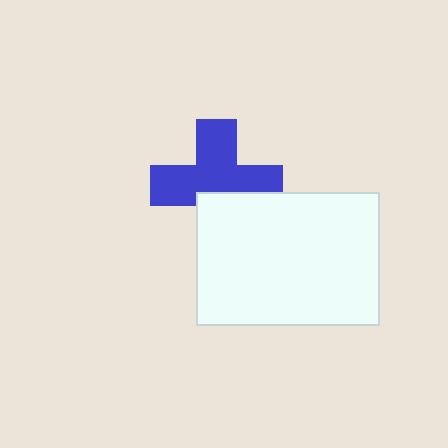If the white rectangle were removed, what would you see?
You would see the complete blue cross.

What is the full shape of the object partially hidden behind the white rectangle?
The partially hidden object is a blue cross.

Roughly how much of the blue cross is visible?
Most of it is visible (roughly 66%).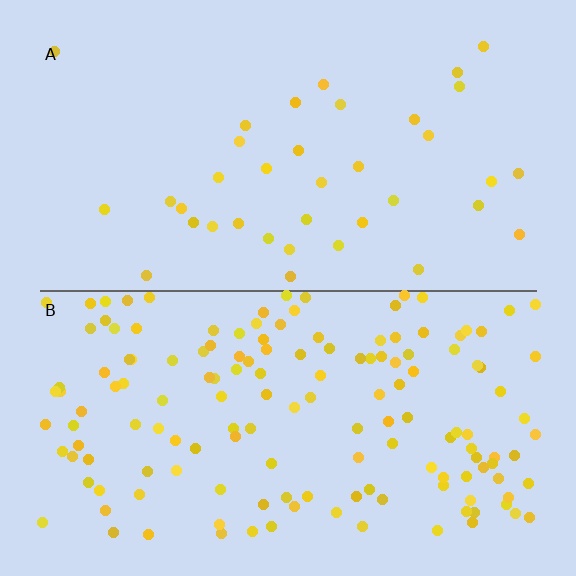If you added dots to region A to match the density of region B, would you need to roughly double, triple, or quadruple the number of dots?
Approximately quadruple.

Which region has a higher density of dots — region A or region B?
B (the bottom).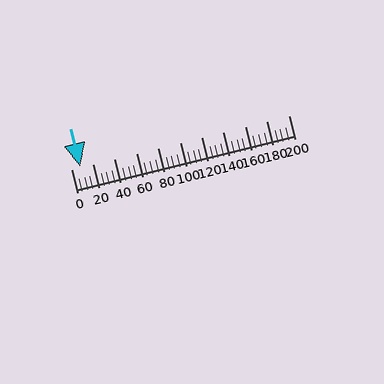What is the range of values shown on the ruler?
The ruler shows values from 0 to 200.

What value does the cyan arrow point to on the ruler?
The cyan arrow points to approximately 8.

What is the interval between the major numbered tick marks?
The major tick marks are spaced 20 units apart.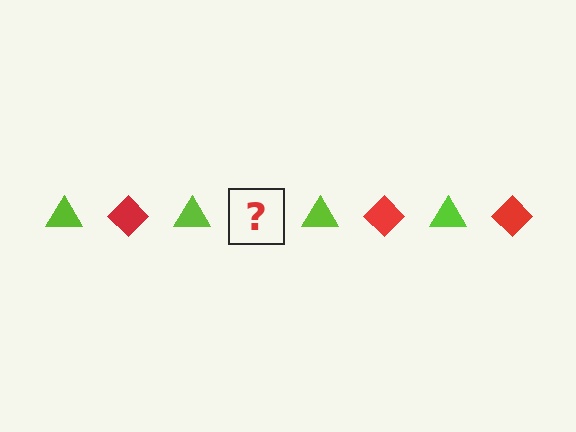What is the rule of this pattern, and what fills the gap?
The rule is that the pattern alternates between lime triangle and red diamond. The gap should be filled with a red diamond.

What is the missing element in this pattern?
The missing element is a red diamond.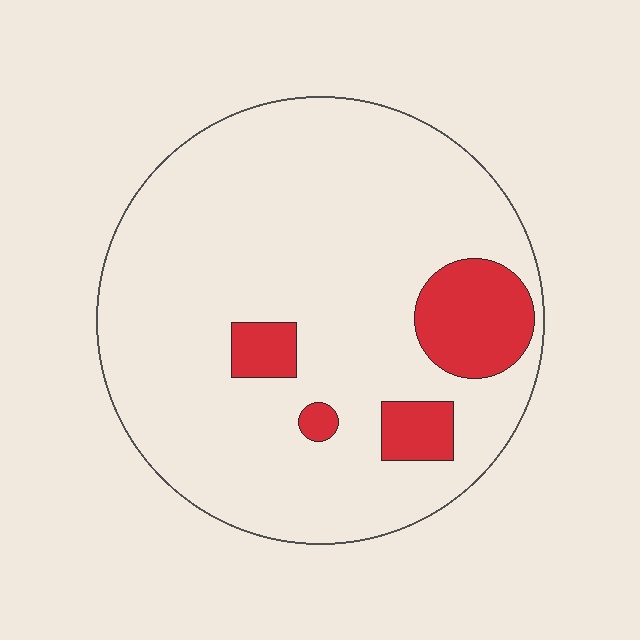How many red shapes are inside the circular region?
4.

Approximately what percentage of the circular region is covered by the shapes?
Approximately 15%.